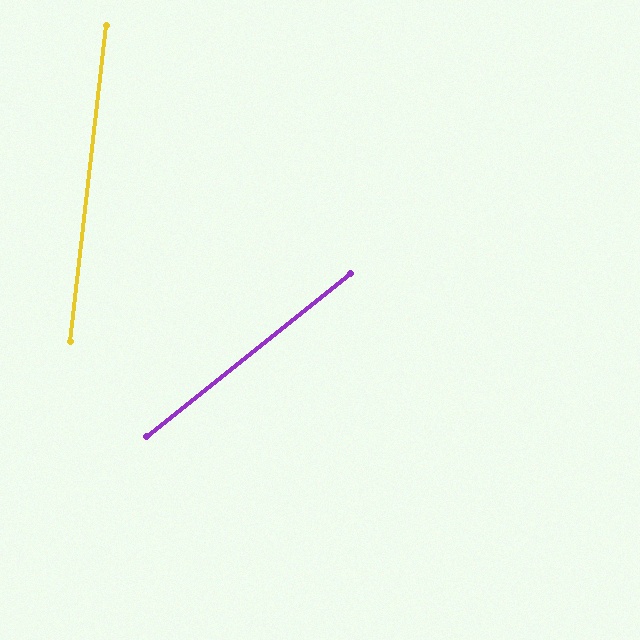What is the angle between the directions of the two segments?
Approximately 45 degrees.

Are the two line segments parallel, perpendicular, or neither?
Neither parallel nor perpendicular — they differ by about 45°.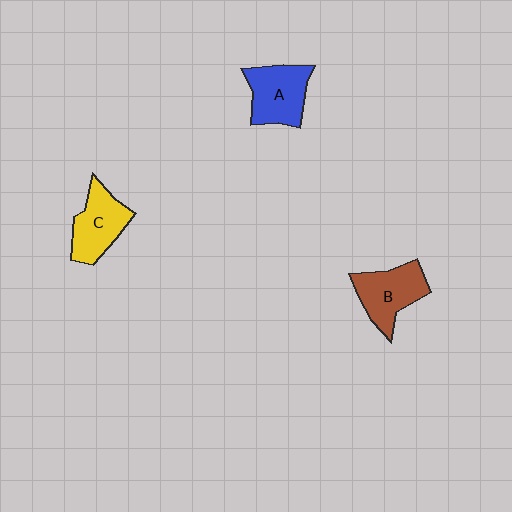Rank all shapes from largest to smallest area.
From largest to smallest: A (blue), B (brown), C (yellow).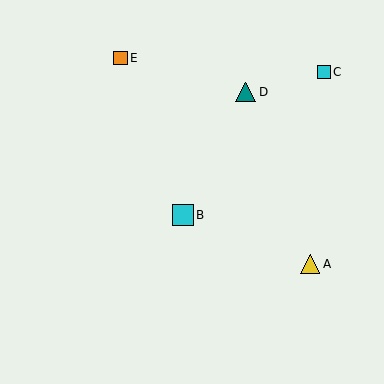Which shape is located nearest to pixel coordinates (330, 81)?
The cyan square (labeled C) at (324, 72) is nearest to that location.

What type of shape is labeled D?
Shape D is a teal triangle.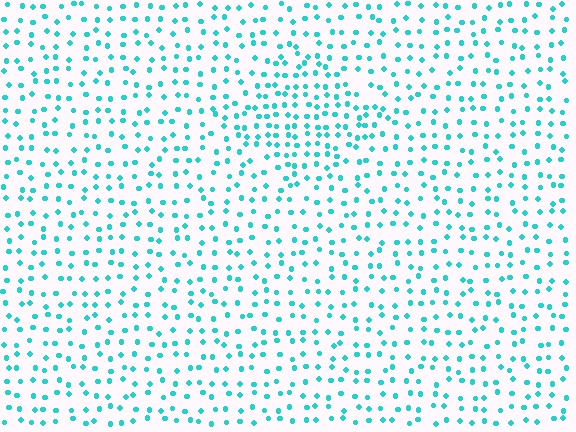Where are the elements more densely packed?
The elements are more densely packed inside the diamond boundary.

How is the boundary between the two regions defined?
The boundary is defined by a change in element density (approximately 1.7x ratio). All elements are the same color, size, and shape.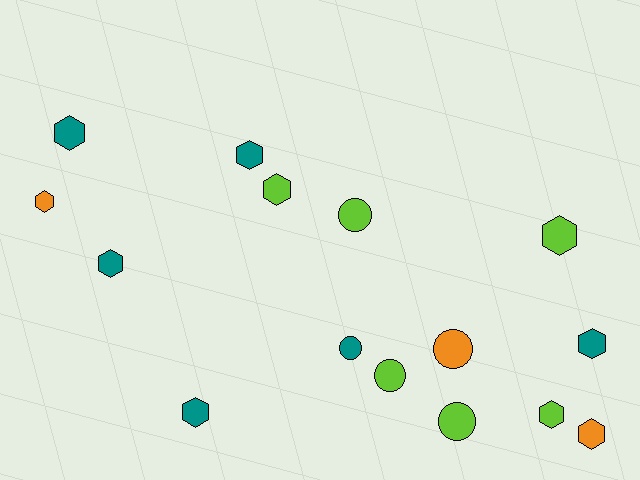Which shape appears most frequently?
Hexagon, with 10 objects.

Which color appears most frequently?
Teal, with 6 objects.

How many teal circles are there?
There is 1 teal circle.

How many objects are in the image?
There are 15 objects.